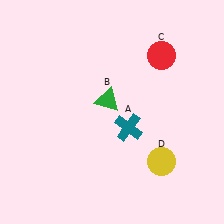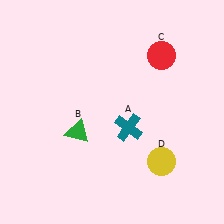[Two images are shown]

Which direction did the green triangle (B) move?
The green triangle (B) moved down.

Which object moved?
The green triangle (B) moved down.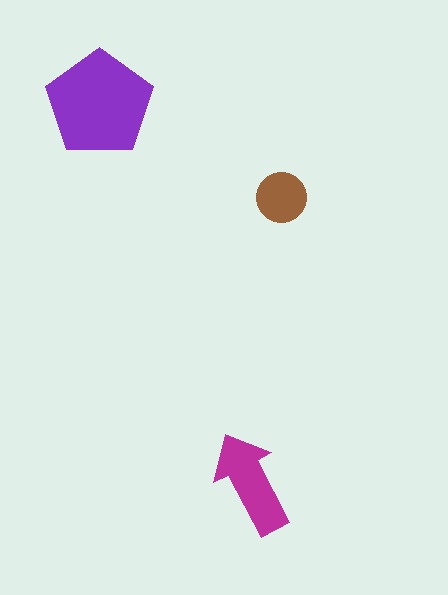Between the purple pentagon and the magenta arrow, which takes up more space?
The purple pentagon.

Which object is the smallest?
The brown circle.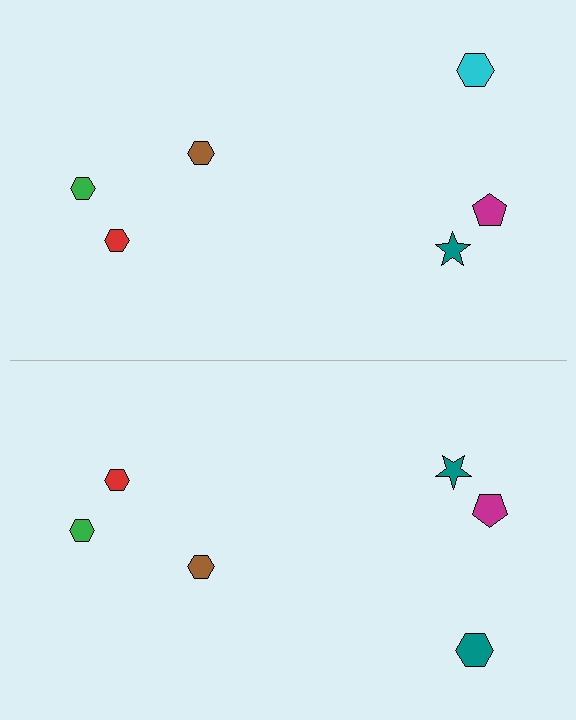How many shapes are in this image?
There are 12 shapes in this image.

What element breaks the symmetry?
The teal hexagon on the bottom side breaks the symmetry — its mirror counterpart is cyan.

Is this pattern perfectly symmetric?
No, the pattern is not perfectly symmetric. The teal hexagon on the bottom side breaks the symmetry — its mirror counterpart is cyan.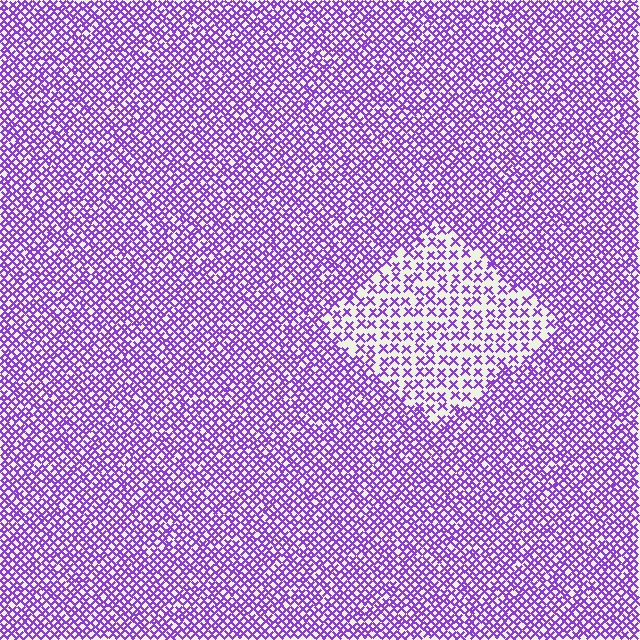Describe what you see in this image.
The image contains small purple elements arranged at two different densities. A diamond-shaped region is visible where the elements are less densely packed than the surrounding area.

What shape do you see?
I see a diamond.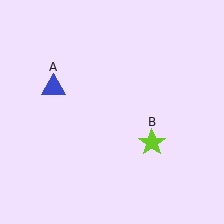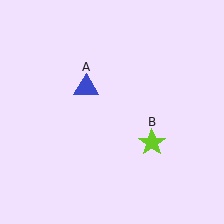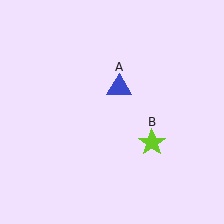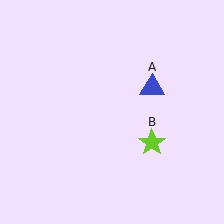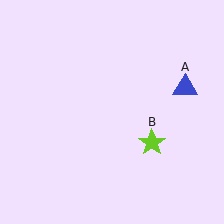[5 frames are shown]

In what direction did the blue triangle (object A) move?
The blue triangle (object A) moved right.